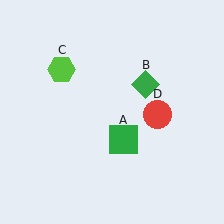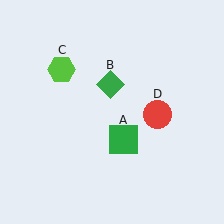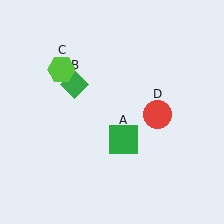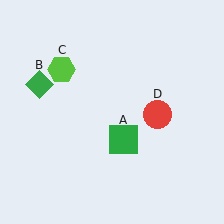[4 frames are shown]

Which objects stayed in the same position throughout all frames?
Green square (object A) and lime hexagon (object C) and red circle (object D) remained stationary.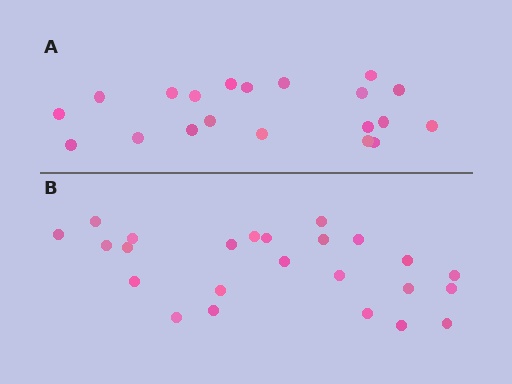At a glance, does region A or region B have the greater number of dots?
Region B (the bottom region) has more dots.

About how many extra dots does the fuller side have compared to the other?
Region B has about 4 more dots than region A.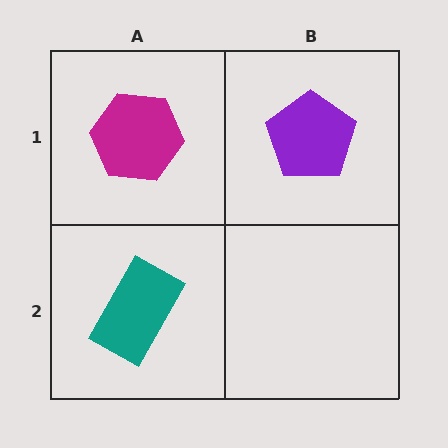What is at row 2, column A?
A teal rectangle.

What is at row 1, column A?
A magenta hexagon.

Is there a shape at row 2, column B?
No, that cell is empty.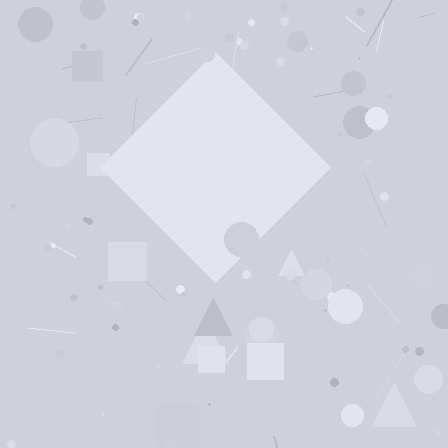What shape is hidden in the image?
A diamond is hidden in the image.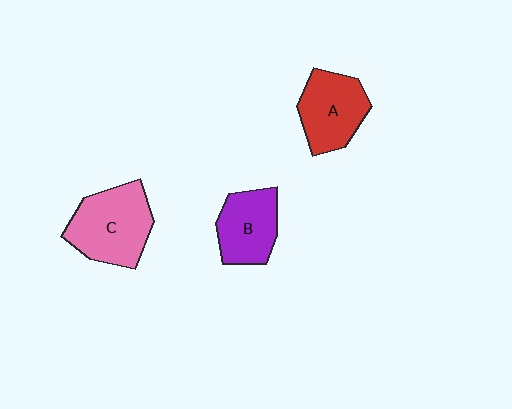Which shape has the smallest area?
Shape B (purple).